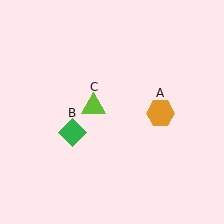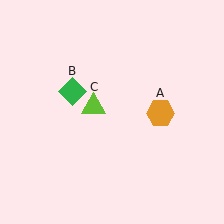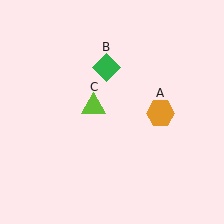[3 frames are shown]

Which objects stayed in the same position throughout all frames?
Orange hexagon (object A) and lime triangle (object C) remained stationary.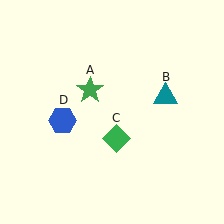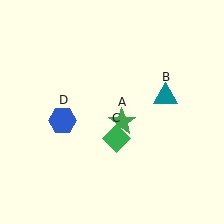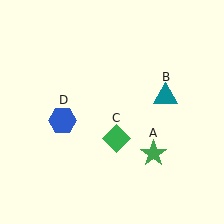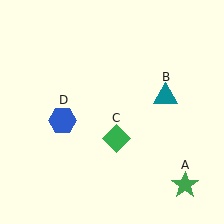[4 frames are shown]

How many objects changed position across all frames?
1 object changed position: green star (object A).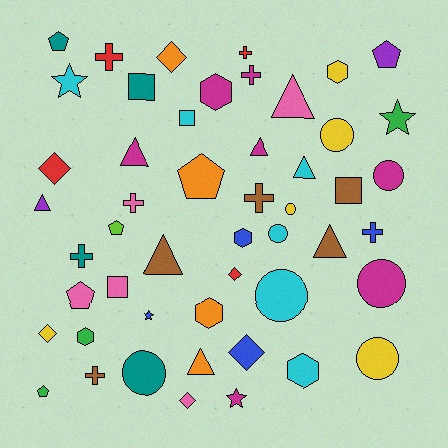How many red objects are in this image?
There are 4 red objects.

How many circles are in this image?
There are 8 circles.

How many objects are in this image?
There are 50 objects.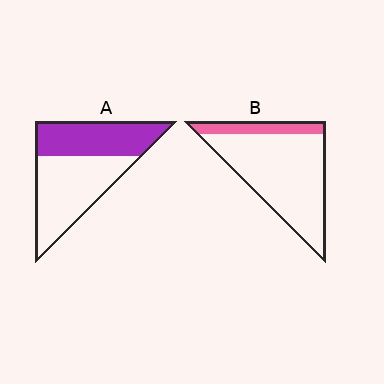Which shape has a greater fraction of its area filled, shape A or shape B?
Shape A.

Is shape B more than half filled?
No.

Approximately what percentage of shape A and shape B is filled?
A is approximately 45% and B is approximately 15%.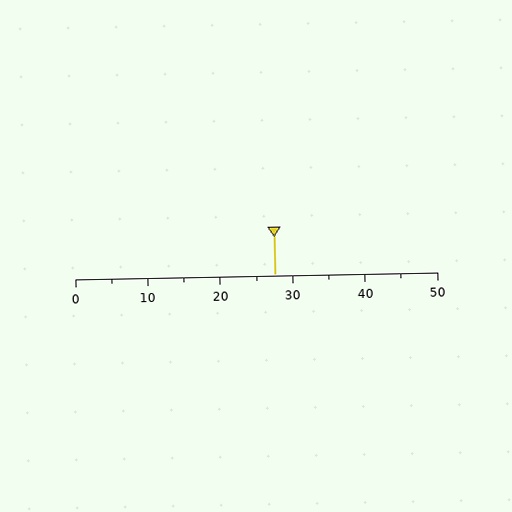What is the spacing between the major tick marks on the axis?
The major ticks are spaced 10 apart.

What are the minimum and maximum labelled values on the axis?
The axis runs from 0 to 50.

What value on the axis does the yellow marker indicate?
The marker indicates approximately 27.5.